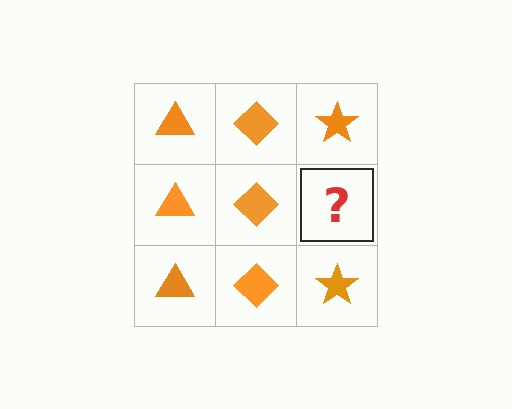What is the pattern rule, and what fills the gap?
The rule is that each column has a consistent shape. The gap should be filled with an orange star.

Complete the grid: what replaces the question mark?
The question mark should be replaced with an orange star.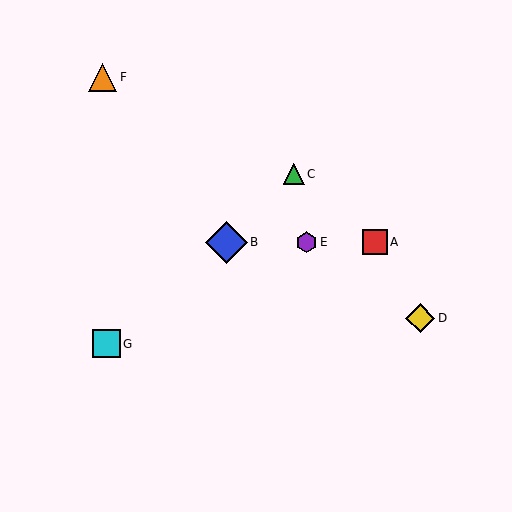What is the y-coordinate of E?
Object E is at y≈242.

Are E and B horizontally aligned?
Yes, both are at y≈242.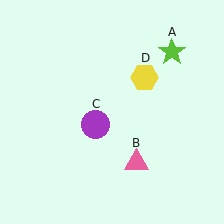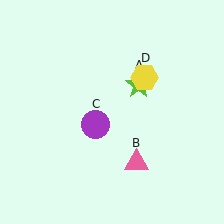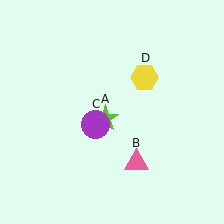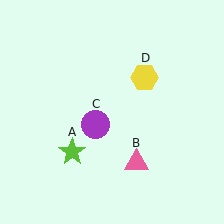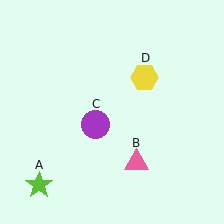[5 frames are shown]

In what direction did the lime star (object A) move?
The lime star (object A) moved down and to the left.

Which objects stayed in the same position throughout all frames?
Pink triangle (object B) and purple circle (object C) and yellow hexagon (object D) remained stationary.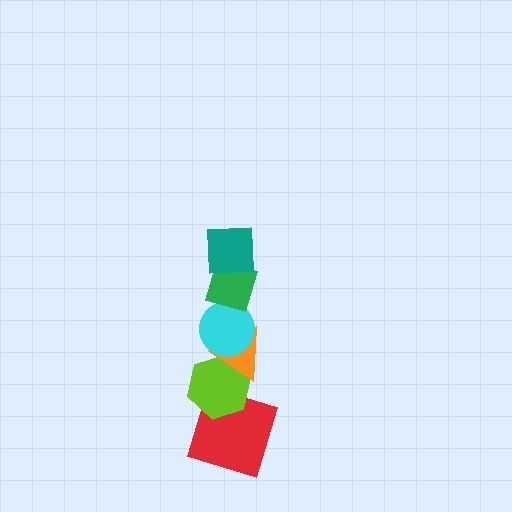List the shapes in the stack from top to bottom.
From top to bottom: the teal square, the green diamond, the cyan circle, the orange triangle, the lime hexagon, the red square.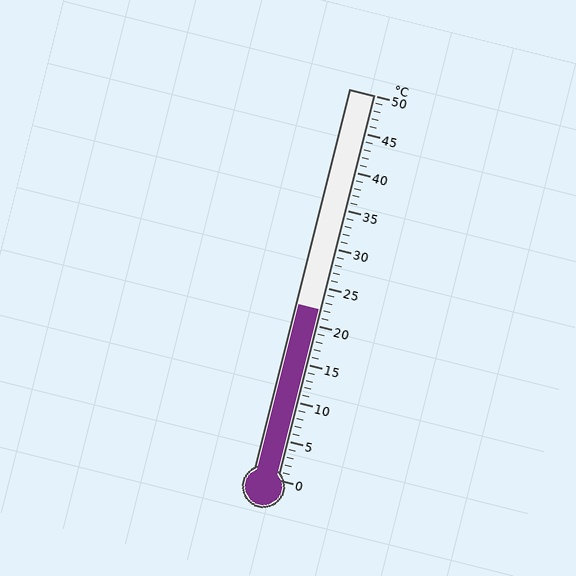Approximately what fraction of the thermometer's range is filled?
The thermometer is filled to approximately 45% of its range.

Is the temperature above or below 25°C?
The temperature is below 25°C.